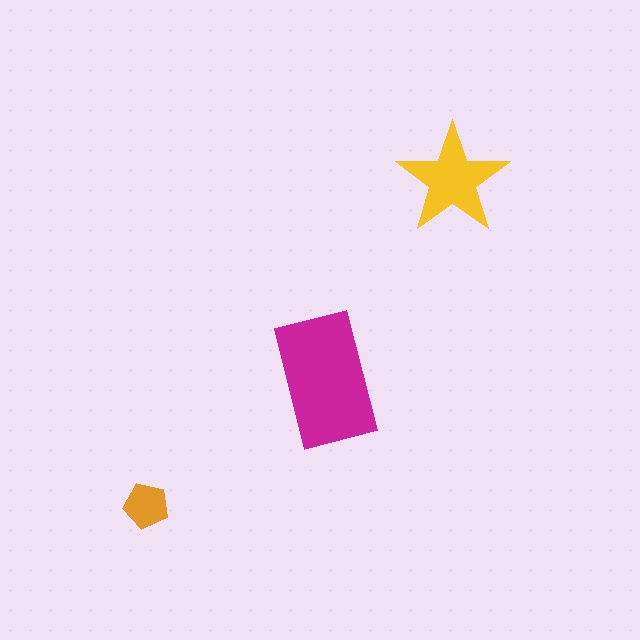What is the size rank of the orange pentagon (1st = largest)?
3rd.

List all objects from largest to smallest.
The magenta rectangle, the yellow star, the orange pentagon.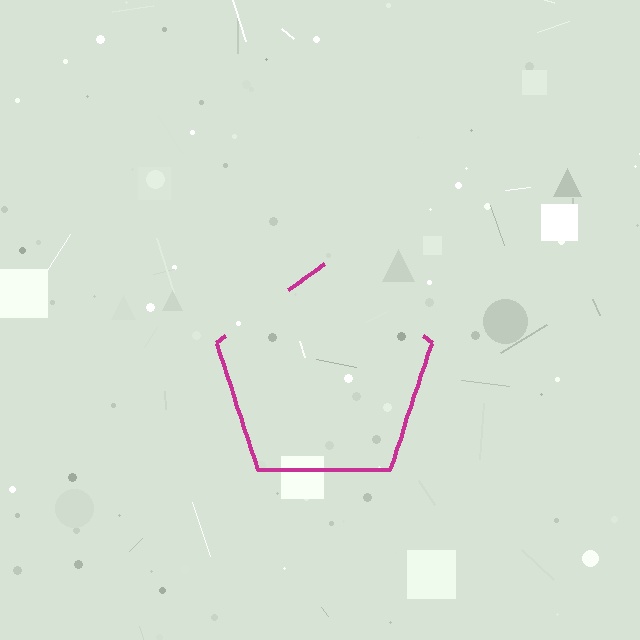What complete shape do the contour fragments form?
The contour fragments form a pentagon.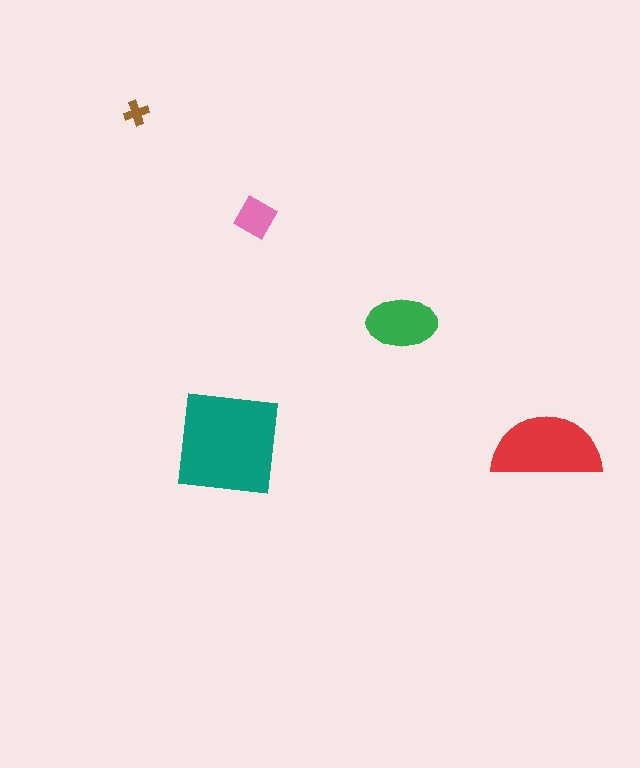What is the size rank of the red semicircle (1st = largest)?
2nd.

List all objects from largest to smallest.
The teal square, the red semicircle, the green ellipse, the pink square, the brown cross.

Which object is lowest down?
The red semicircle is bottommost.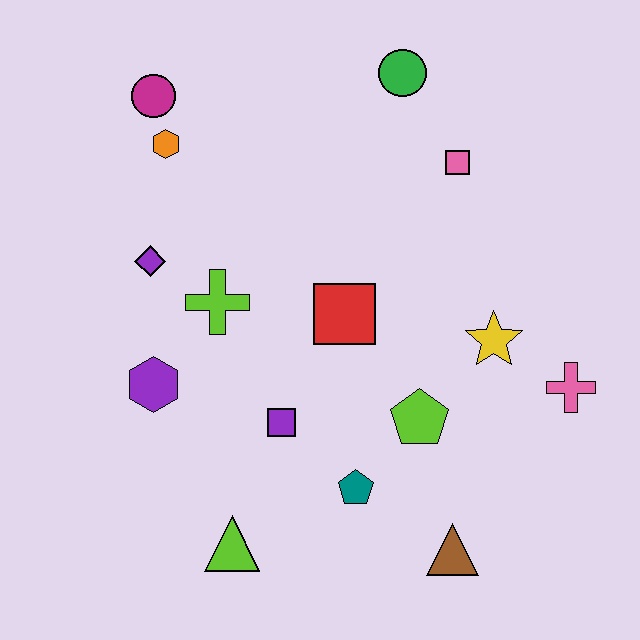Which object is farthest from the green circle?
The lime triangle is farthest from the green circle.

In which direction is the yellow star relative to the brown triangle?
The yellow star is above the brown triangle.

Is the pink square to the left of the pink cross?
Yes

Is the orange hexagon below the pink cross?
No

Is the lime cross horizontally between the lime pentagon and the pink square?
No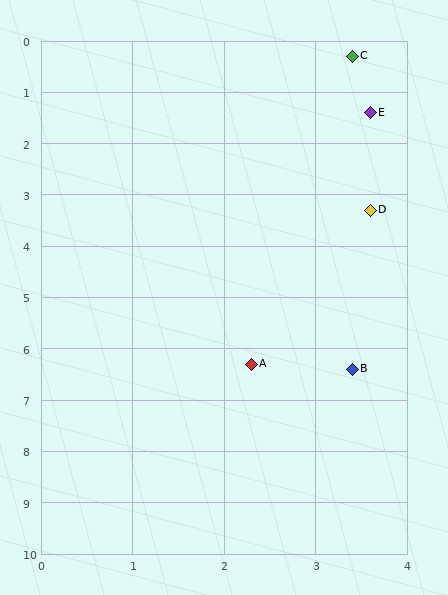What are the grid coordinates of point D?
Point D is at approximately (3.6, 3.3).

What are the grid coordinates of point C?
Point C is at approximately (3.4, 0.3).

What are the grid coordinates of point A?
Point A is at approximately (2.3, 6.3).